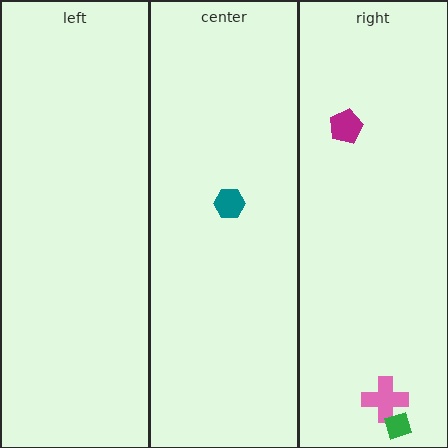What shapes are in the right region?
The magenta pentagon, the pink cross, the green diamond.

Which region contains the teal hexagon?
The center region.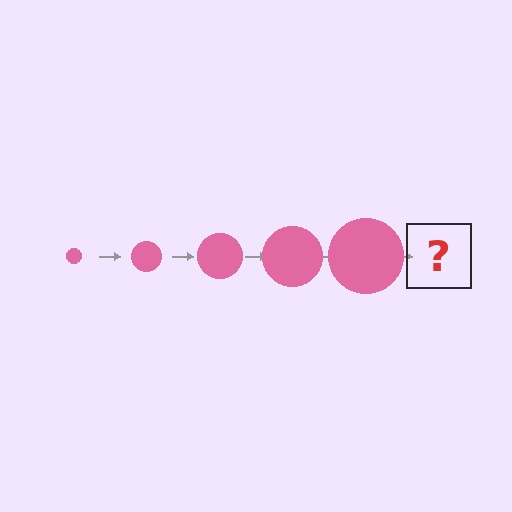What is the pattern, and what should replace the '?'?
The pattern is that the circle gets progressively larger each step. The '?' should be a pink circle, larger than the previous one.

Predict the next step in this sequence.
The next step is a pink circle, larger than the previous one.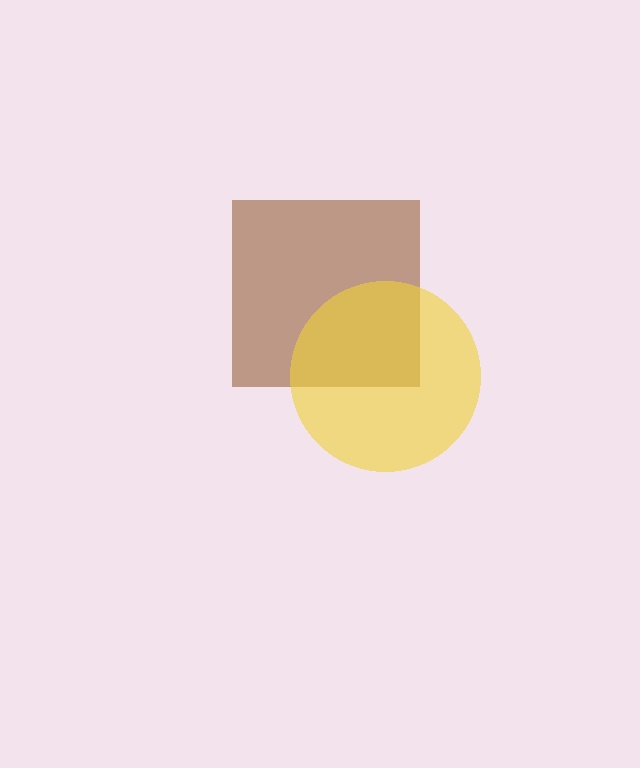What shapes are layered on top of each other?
The layered shapes are: a brown square, a yellow circle.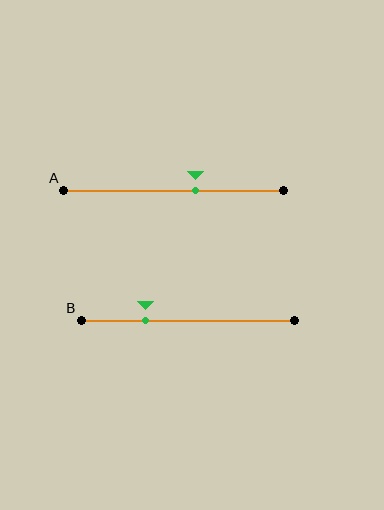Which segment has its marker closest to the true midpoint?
Segment A has its marker closest to the true midpoint.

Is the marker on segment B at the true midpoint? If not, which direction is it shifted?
No, the marker on segment B is shifted to the left by about 20% of the segment length.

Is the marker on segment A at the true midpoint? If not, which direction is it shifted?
No, the marker on segment A is shifted to the right by about 10% of the segment length.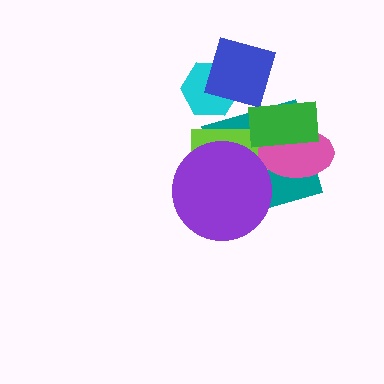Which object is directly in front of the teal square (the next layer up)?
The lime rectangle is directly in front of the teal square.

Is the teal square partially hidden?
Yes, it is partially covered by another shape.